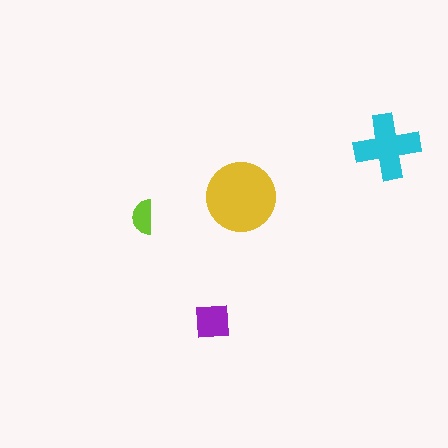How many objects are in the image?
There are 4 objects in the image.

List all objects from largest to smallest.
The yellow circle, the cyan cross, the purple square, the lime semicircle.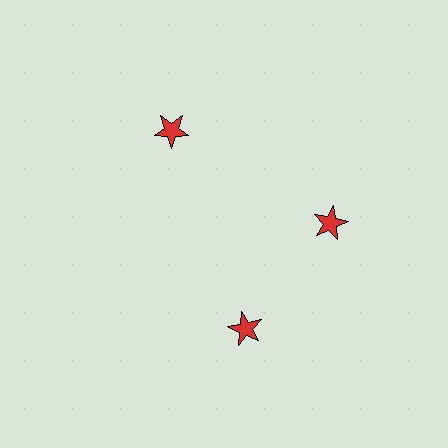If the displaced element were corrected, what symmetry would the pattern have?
It would have 3-fold rotational symmetry — the pattern would map onto itself every 120 degrees.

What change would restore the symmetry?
The symmetry would be restored by rotating it back into even spacing with its neighbors so that all 3 stars sit at equal angles and equal distance from the center.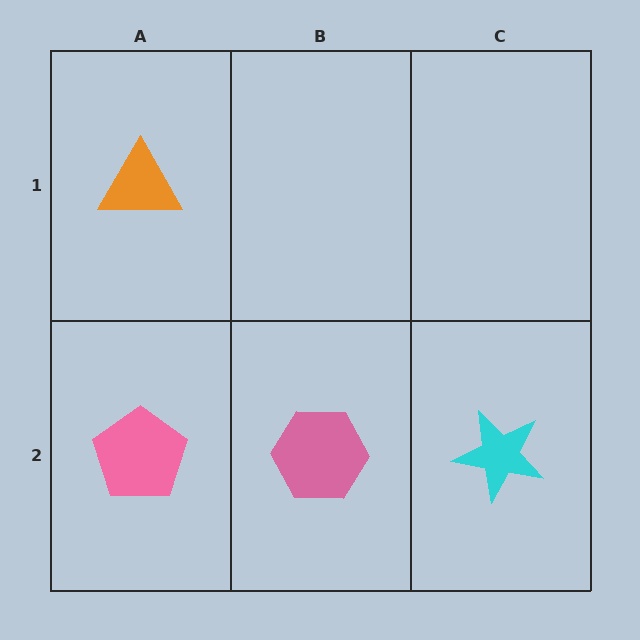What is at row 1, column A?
An orange triangle.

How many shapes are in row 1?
1 shape.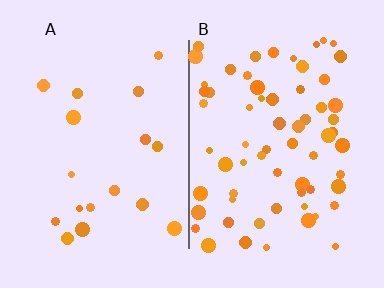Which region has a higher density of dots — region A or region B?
B (the right).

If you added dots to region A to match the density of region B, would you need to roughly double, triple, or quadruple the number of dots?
Approximately quadruple.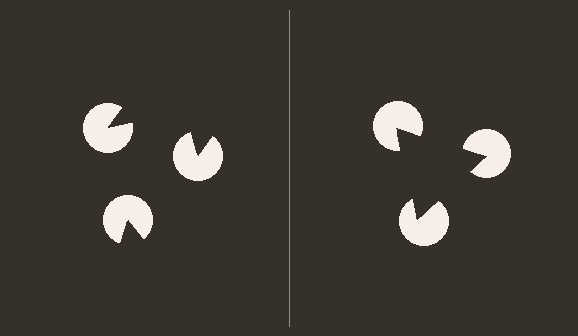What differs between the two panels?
The pac-man discs are positioned identically on both sides; only the wedge orientations differ. On the right they align to a triangle; on the left they are misaligned.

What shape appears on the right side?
An illusory triangle.